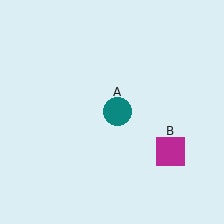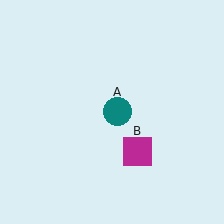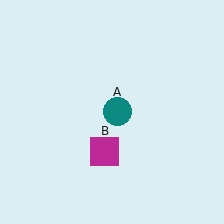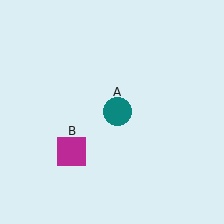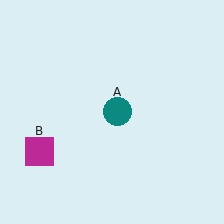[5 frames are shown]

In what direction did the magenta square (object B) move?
The magenta square (object B) moved left.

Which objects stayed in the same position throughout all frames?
Teal circle (object A) remained stationary.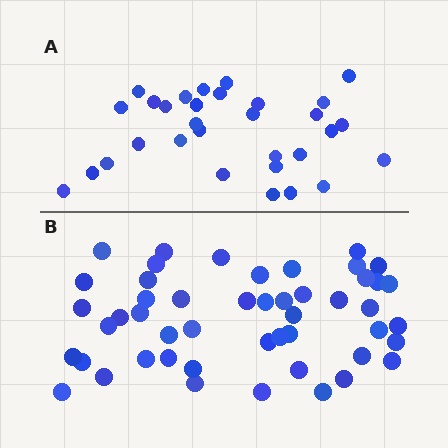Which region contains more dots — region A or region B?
Region B (the bottom region) has more dots.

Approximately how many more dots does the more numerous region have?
Region B has approximately 20 more dots than region A.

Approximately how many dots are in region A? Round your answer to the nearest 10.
About 30 dots. (The exact count is 31, which rounds to 30.)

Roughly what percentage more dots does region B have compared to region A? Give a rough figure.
About 60% more.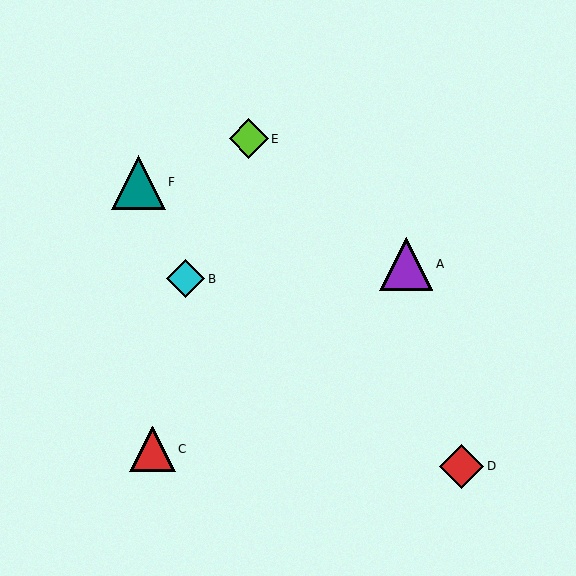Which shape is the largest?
The teal triangle (labeled F) is the largest.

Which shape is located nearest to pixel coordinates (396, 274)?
The purple triangle (labeled A) at (406, 264) is nearest to that location.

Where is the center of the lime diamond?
The center of the lime diamond is at (249, 139).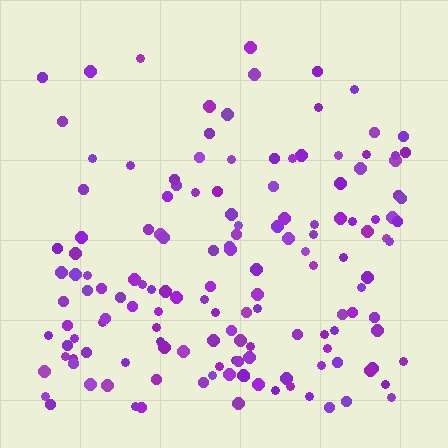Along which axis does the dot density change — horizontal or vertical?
Vertical.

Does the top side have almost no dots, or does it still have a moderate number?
Still a moderate number, just noticeably fewer than the bottom.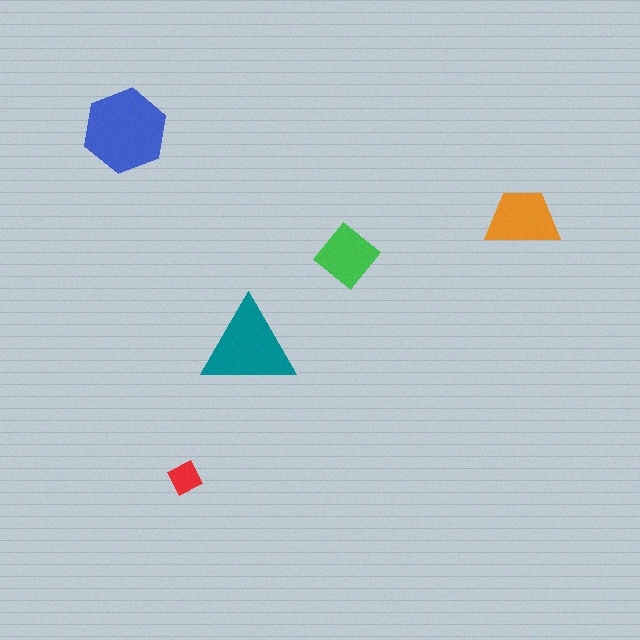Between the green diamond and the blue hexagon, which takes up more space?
The blue hexagon.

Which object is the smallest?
The red diamond.